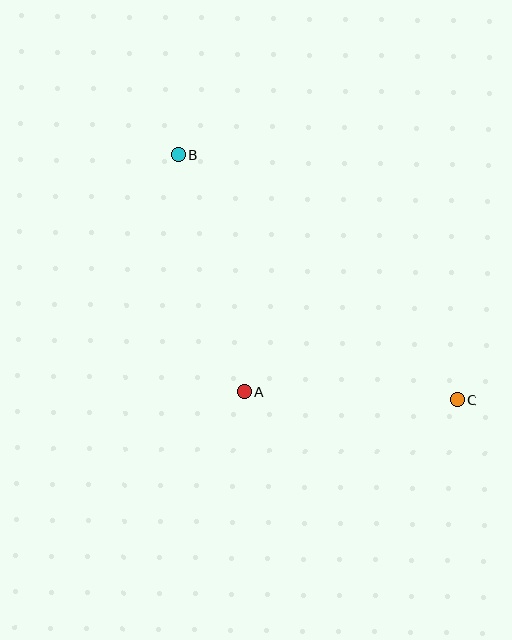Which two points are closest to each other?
Points A and C are closest to each other.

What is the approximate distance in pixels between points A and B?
The distance between A and B is approximately 246 pixels.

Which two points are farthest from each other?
Points B and C are farthest from each other.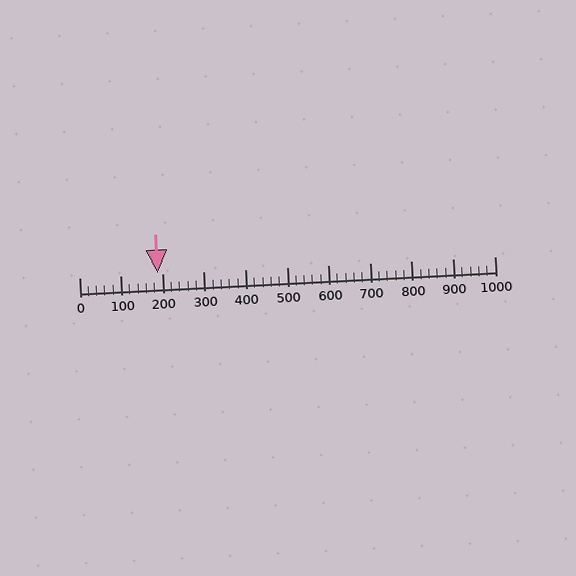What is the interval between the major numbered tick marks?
The major tick marks are spaced 100 units apart.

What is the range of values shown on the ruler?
The ruler shows values from 0 to 1000.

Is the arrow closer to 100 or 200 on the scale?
The arrow is closer to 200.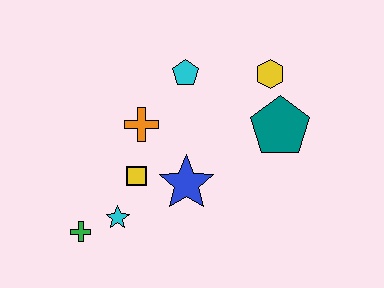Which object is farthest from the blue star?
The yellow hexagon is farthest from the blue star.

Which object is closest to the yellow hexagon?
The teal pentagon is closest to the yellow hexagon.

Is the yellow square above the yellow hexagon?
No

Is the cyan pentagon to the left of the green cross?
No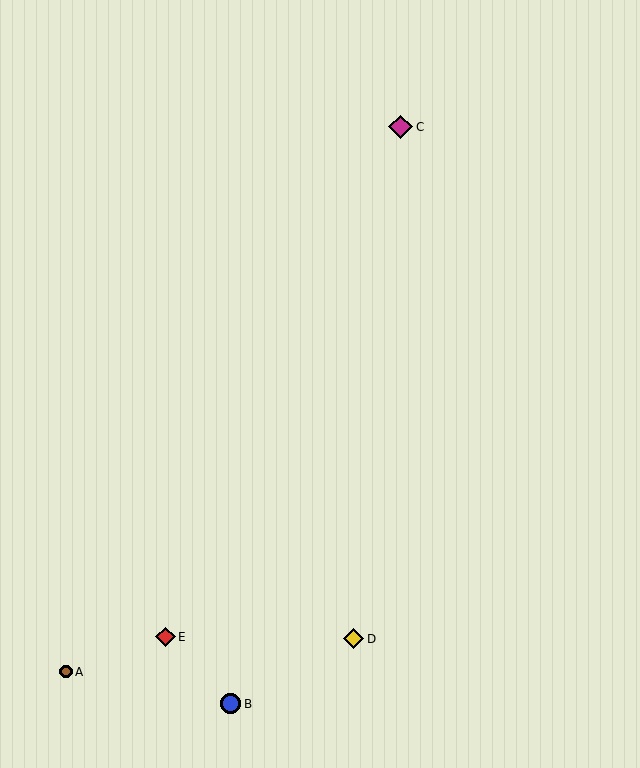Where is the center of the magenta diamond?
The center of the magenta diamond is at (401, 127).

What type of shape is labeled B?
Shape B is a blue circle.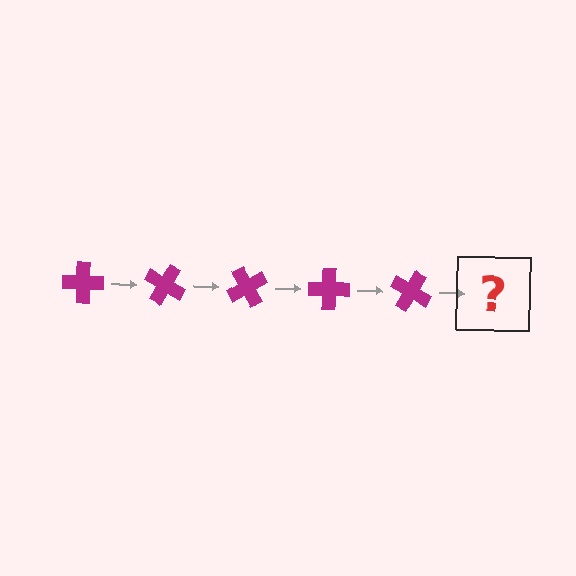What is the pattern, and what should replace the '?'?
The pattern is that the cross rotates 30 degrees each step. The '?' should be a magenta cross rotated 150 degrees.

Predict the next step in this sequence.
The next step is a magenta cross rotated 150 degrees.